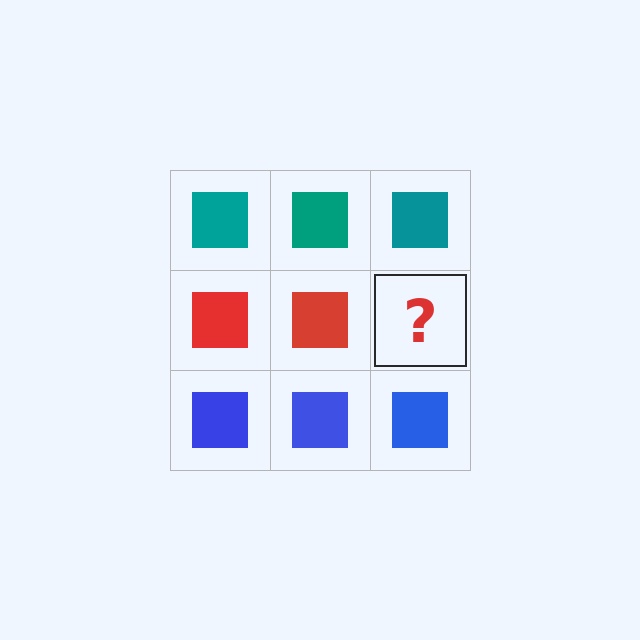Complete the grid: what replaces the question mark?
The question mark should be replaced with a red square.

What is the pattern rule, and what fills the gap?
The rule is that each row has a consistent color. The gap should be filled with a red square.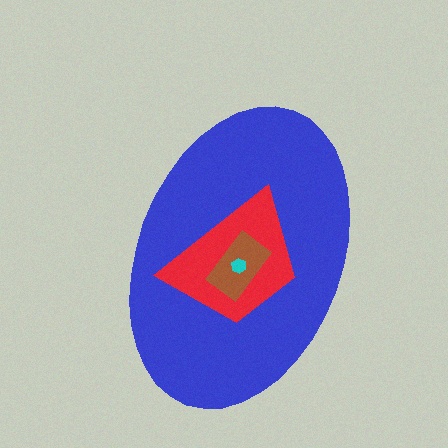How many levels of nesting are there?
4.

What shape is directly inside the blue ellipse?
The red trapezoid.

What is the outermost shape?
The blue ellipse.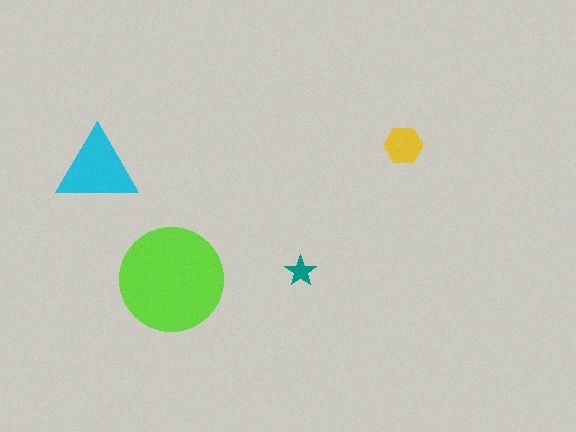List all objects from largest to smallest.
The lime circle, the cyan triangle, the yellow hexagon, the teal star.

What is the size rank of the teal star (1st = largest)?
4th.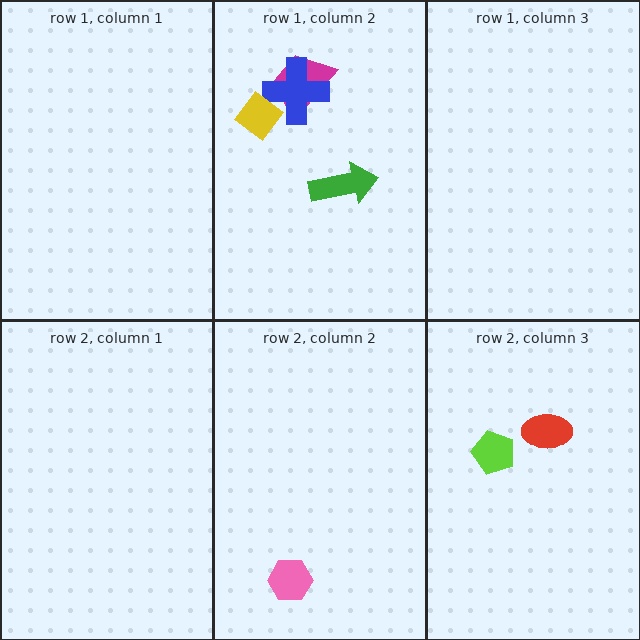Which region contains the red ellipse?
The row 2, column 3 region.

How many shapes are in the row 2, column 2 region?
1.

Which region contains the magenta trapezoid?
The row 1, column 2 region.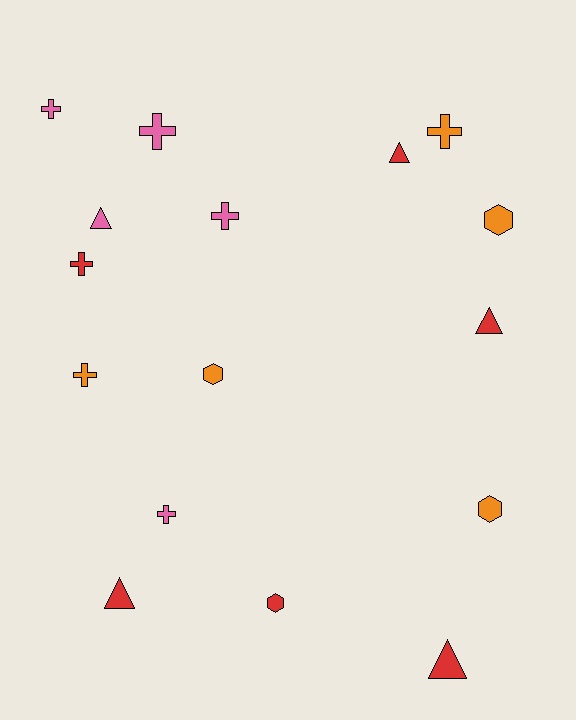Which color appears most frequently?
Red, with 6 objects.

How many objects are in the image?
There are 16 objects.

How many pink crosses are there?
There are 4 pink crosses.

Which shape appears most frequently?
Cross, with 7 objects.